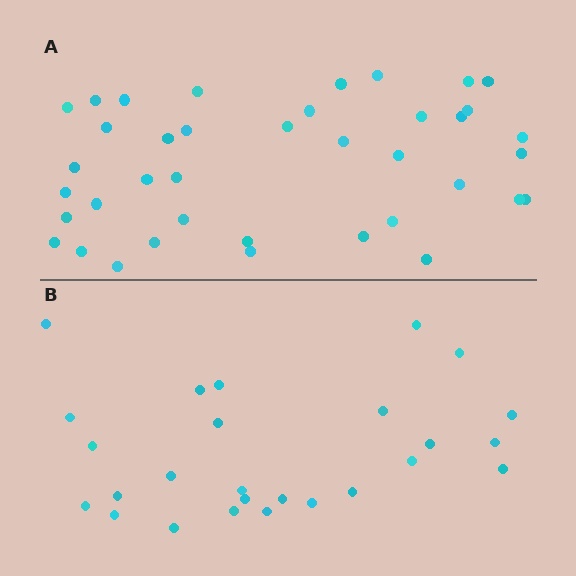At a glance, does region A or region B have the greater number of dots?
Region A (the top region) has more dots.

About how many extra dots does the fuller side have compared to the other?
Region A has approximately 15 more dots than region B.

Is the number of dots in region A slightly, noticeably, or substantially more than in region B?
Region A has substantially more. The ratio is roughly 1.5 to 1.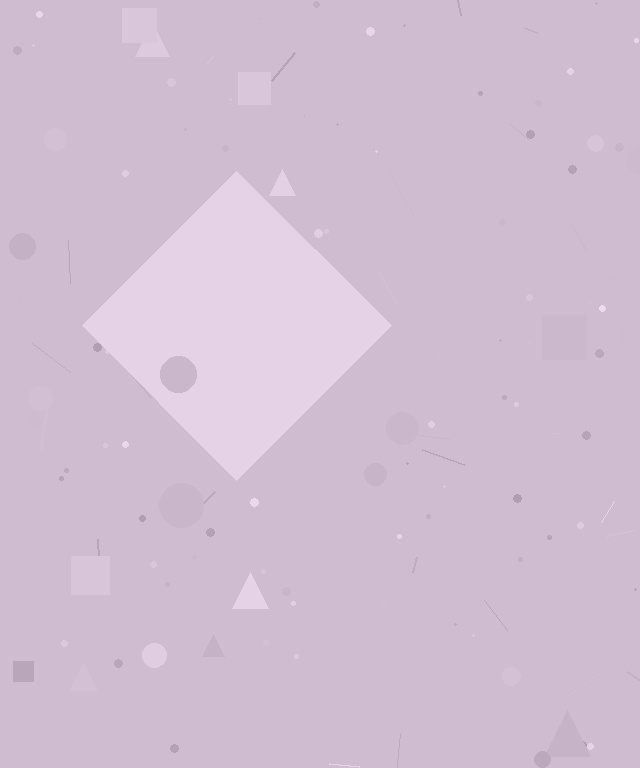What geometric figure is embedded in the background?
A diamond is embedded in the background.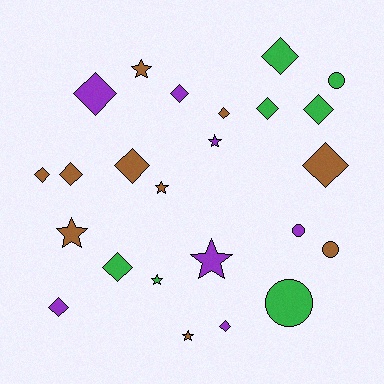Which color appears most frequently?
Brown, with 10 objects.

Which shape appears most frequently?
Diamond, with 13 objects.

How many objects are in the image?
There are 24 objects.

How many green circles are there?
There are 2 green circles.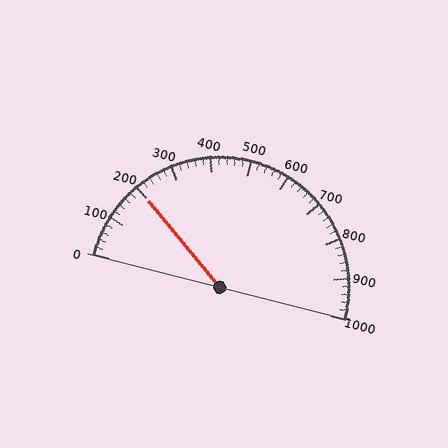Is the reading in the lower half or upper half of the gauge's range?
The reading is in the lower half of the range (0 to 1000).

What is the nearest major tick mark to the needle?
The nearest major tick mark is 200.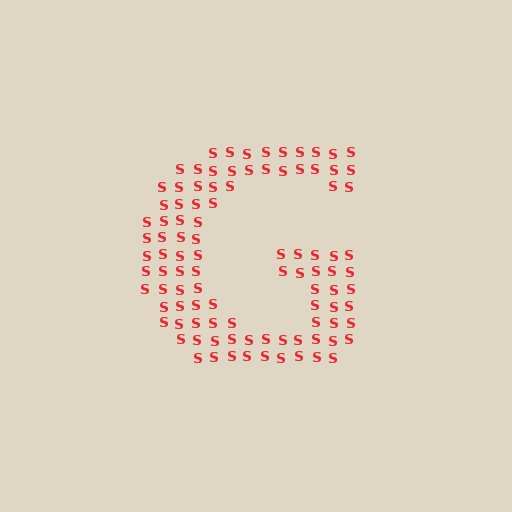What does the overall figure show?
The overall figure shows the letter G.